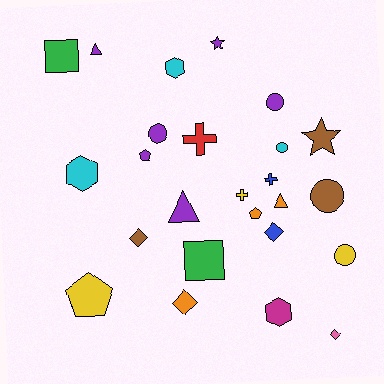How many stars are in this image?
There are 2 stars.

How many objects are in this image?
There are 25 objects.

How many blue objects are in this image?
There are 2 blue objects.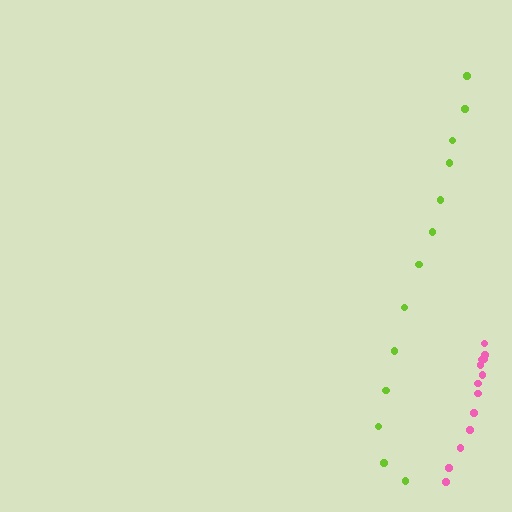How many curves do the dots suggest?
There are 2 distinct paths.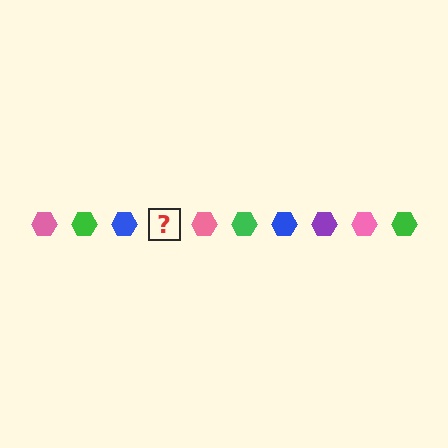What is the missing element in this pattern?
The missing element is a purple hexagon.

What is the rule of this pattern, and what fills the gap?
The rule is that the pattern cycles through pink, green, blue, purple hexagons. The gap should be filled with a purple hexagon.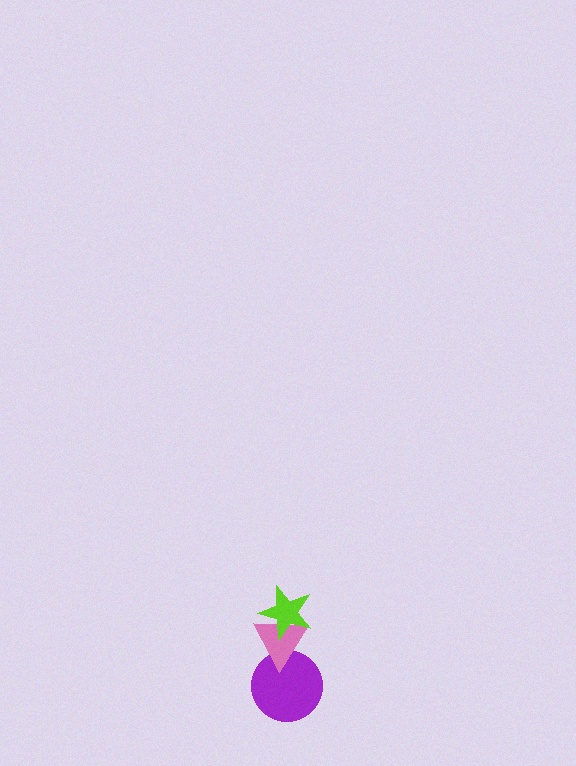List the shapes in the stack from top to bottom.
From top to bottom: the lime star, the pink triangle, the purple circle.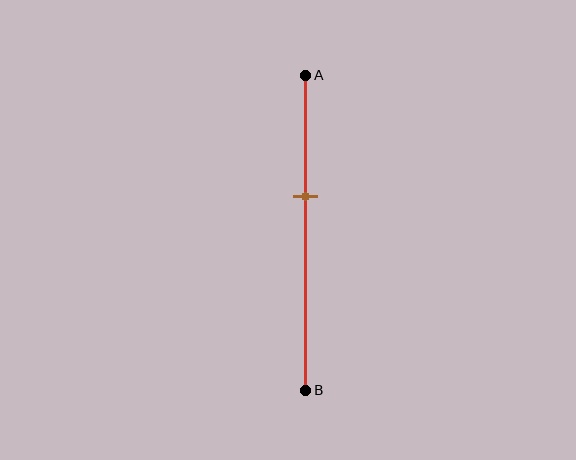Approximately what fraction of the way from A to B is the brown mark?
The brown mark is approximately 40% of the way from A to B.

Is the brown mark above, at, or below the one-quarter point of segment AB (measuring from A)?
The brown mark is below the one-quarter point of segment AB.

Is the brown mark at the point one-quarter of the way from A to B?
No, the mark is at about 40% from A, not at the 25% one-quarter point.